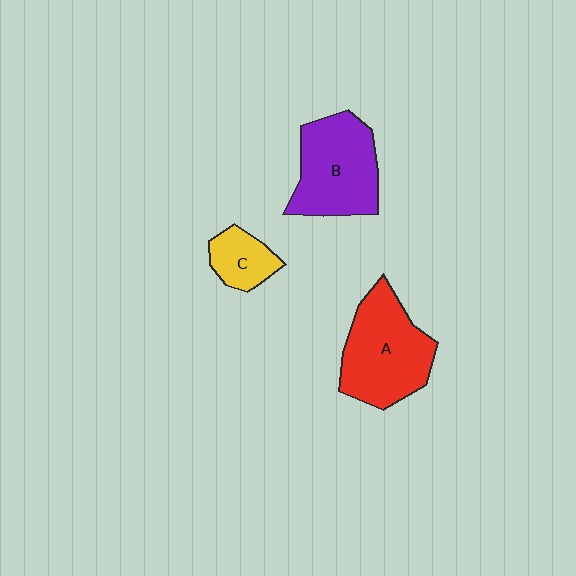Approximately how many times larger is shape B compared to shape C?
Approximately 2.3 times.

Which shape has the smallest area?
Shape C (yellow).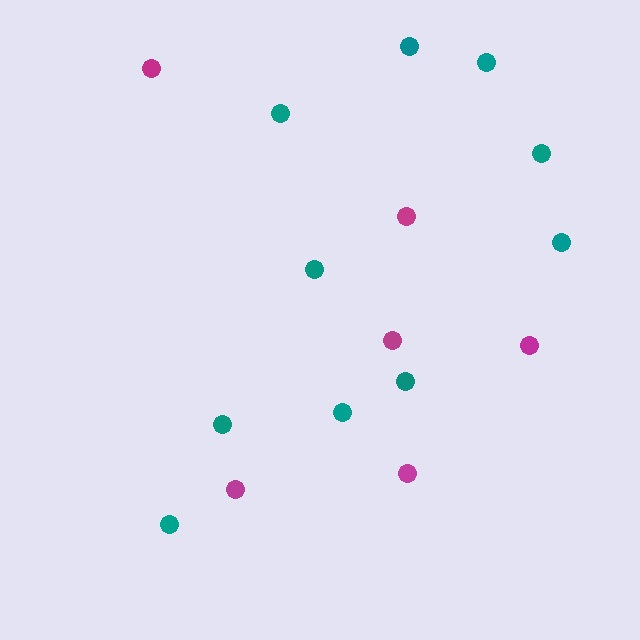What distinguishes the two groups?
There are 2 groups: one group of teal circles (10) and one group of magenta circles (6).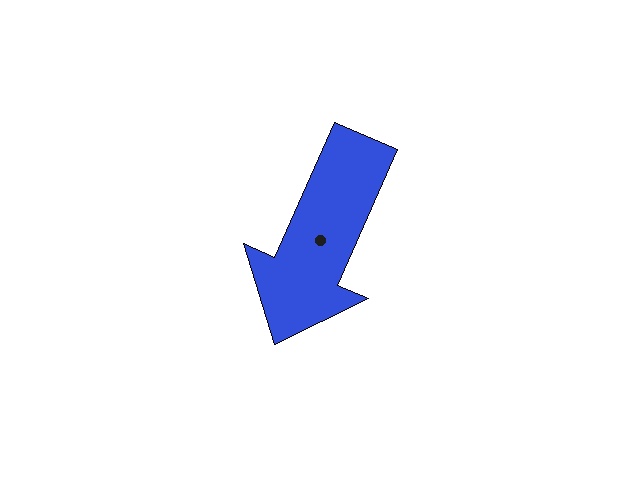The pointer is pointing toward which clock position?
Roughly 7 o'clock.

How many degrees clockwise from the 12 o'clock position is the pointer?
Approximately 204 degrees.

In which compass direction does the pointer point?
Southwest.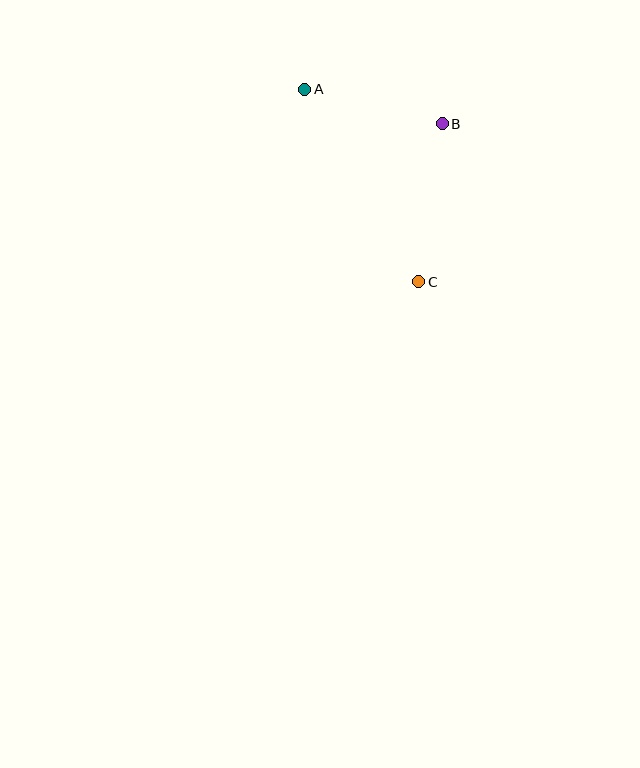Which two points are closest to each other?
Points A and B are closest to each other.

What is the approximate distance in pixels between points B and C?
The distance between B and C is approximately 160 pixels.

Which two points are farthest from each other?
Points A and C are farthest from each other.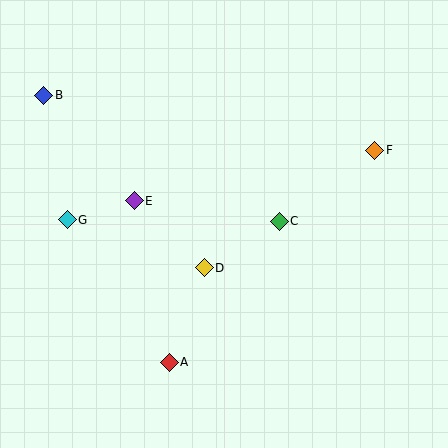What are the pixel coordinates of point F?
Point F is at (375, 150).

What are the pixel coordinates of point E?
Point E is at (134, 201).